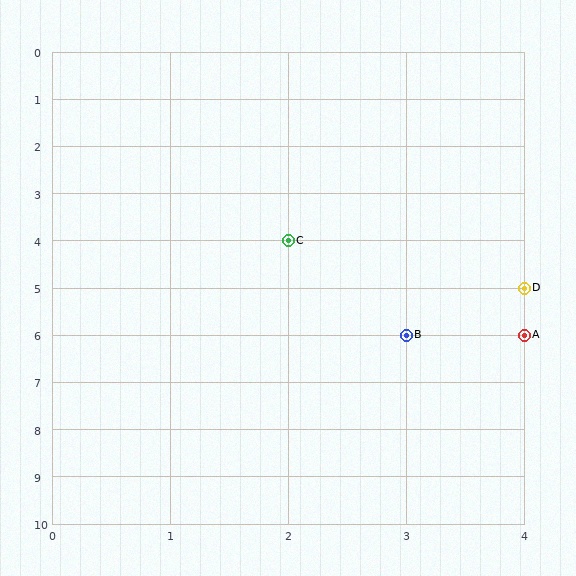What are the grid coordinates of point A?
Point A is at grid coordinates (4, 6).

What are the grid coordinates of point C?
Point C is at grid coordinates (2, 4).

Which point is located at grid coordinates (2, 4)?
Point C is at (2, 4).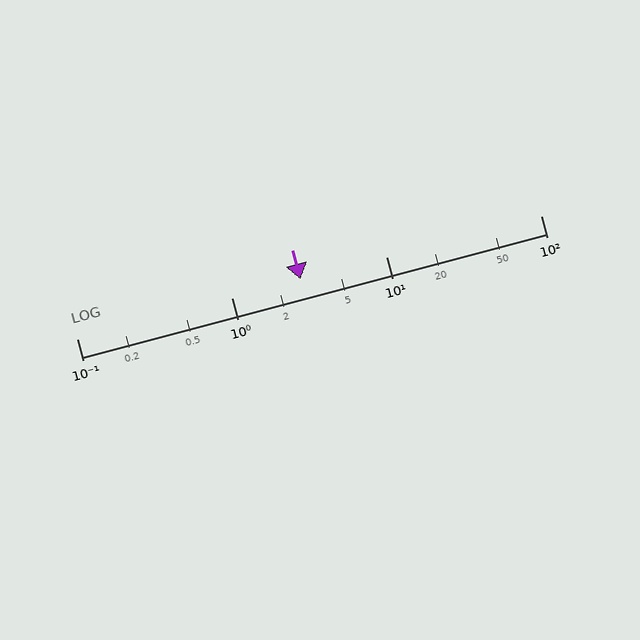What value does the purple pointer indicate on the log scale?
The pointer indicates approximately 2.8.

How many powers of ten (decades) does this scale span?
The scale spans 3 decades, from 0.1 to 100.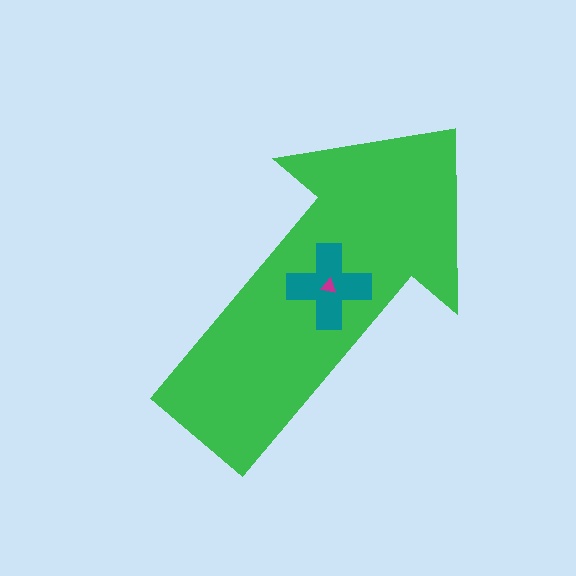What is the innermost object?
The magenta triangle.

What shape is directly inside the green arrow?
The teal cross.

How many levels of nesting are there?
3.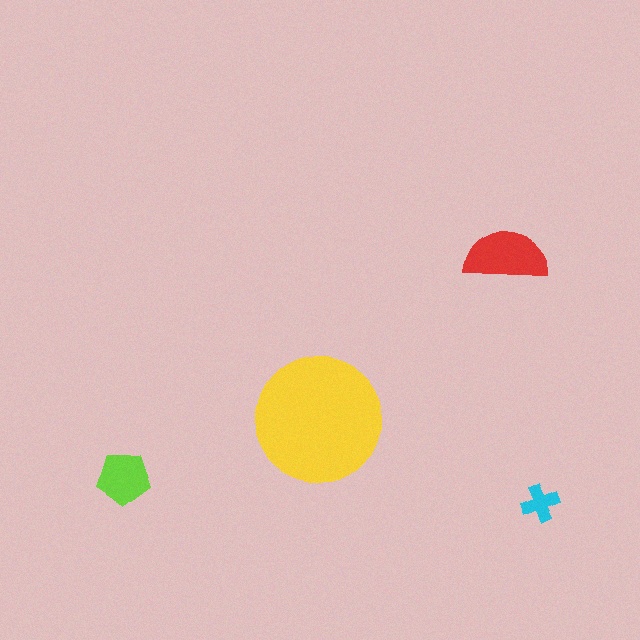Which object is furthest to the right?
The cyan cross is rightmost.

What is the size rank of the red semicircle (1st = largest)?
2nd.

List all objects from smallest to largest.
The cyan cross, the lime pentagon, the red semicircle, the yellow circle.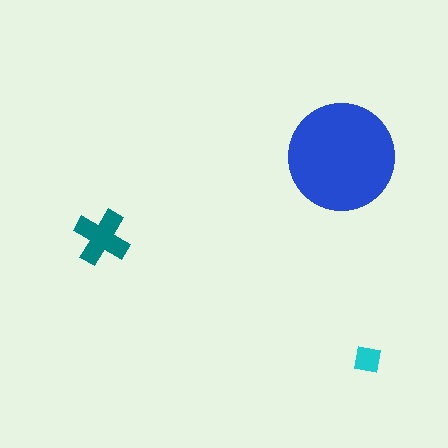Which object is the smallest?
The cyan square.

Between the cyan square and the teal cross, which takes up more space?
The teal cross.